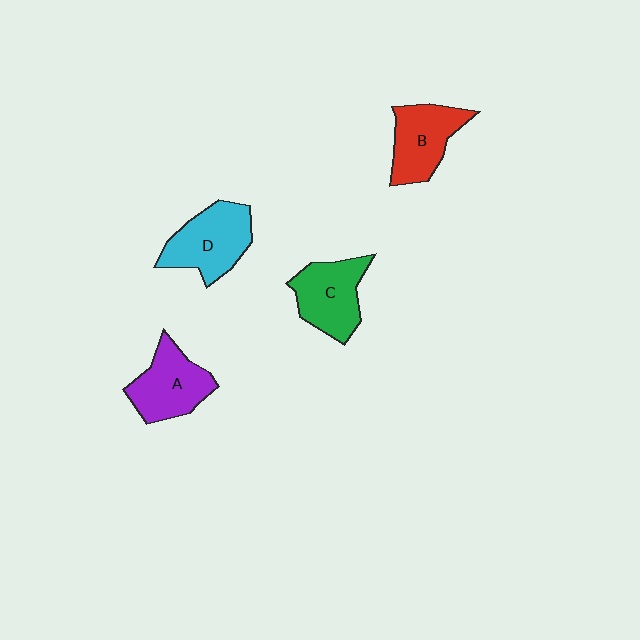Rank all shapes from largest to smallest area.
From largest to smallest: D (cyan), C (green), A (purple), B (red).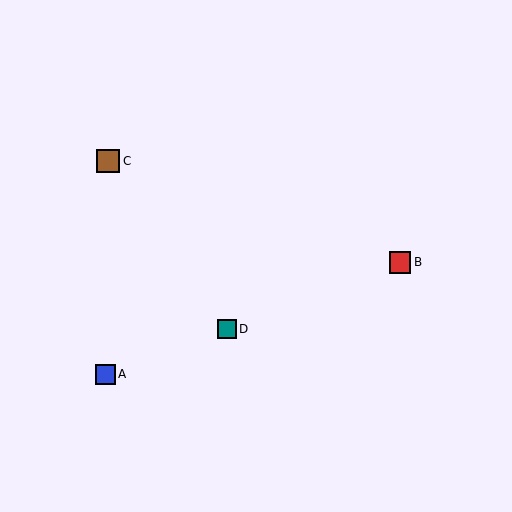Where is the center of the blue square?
The center of the blue square is at (105, 374).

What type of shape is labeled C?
Shape C is a brown square.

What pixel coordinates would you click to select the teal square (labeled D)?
Click at (227, 329) to select the teal square D.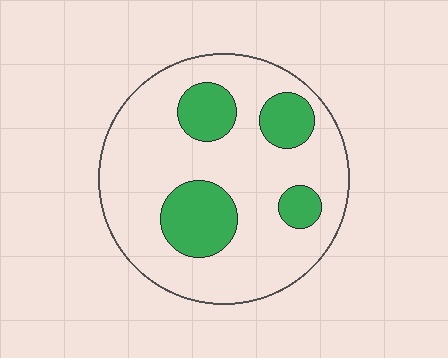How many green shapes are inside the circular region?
4.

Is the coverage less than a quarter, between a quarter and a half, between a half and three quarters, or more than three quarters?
Less than a quarter.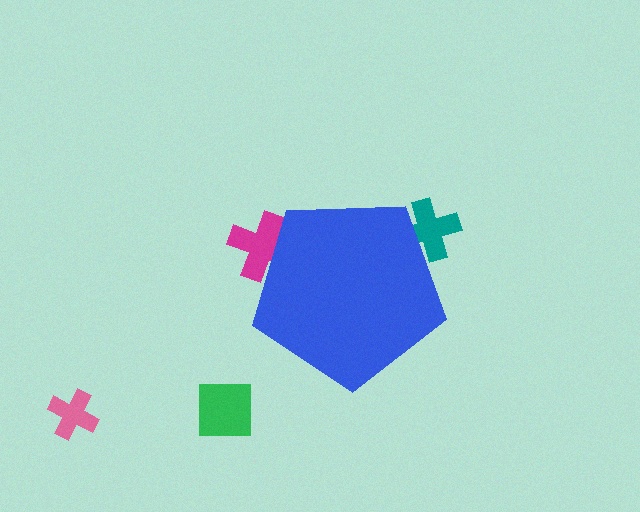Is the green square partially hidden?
No, the green square is fully visible.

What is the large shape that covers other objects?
A blue pentagon.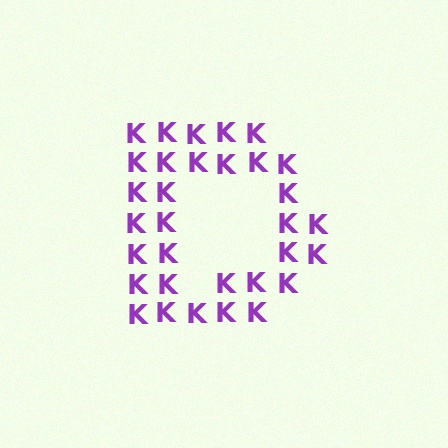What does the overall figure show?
The overall figure shows the letter D.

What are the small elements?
The small elements are letter K's.